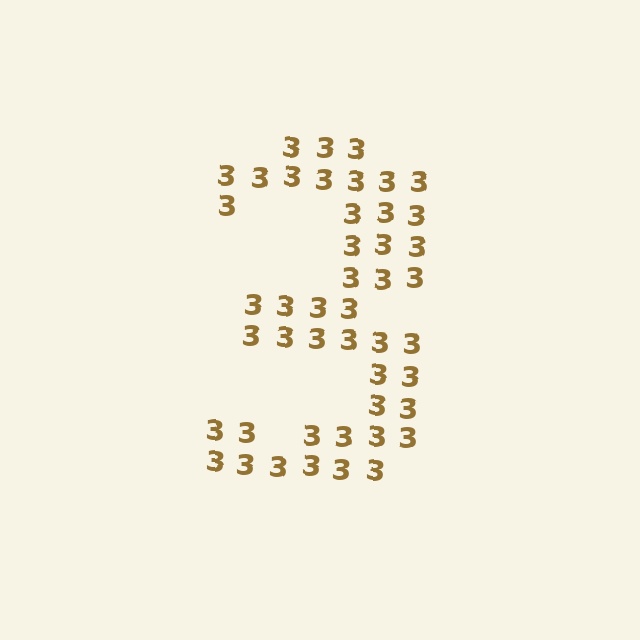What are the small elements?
The small elements are digit 3's.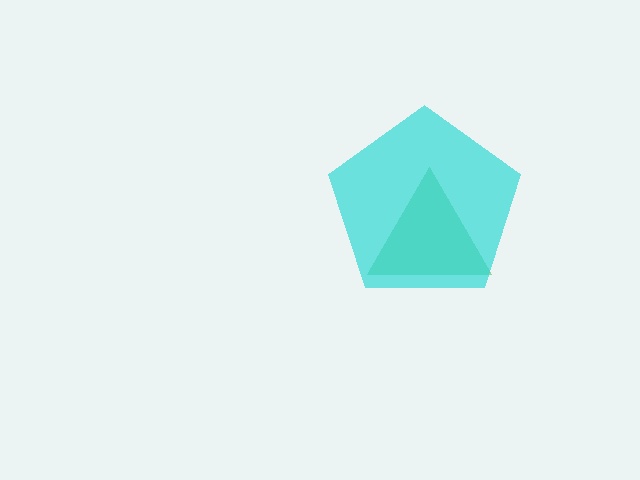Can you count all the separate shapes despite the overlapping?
Yes, there are 2 separate shapes.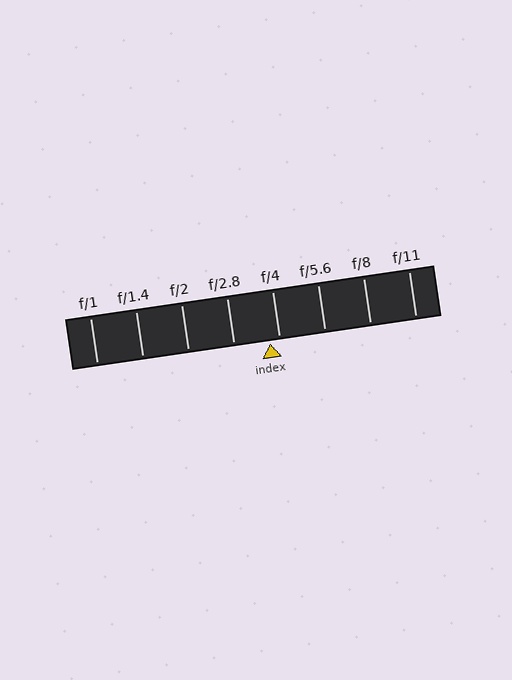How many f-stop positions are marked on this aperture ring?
There are 8 f-stop positions marked.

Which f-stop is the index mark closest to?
The index mark is closest to f/4.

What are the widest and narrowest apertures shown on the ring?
The widest aperture shown is f/1 and the narrowest is f/11.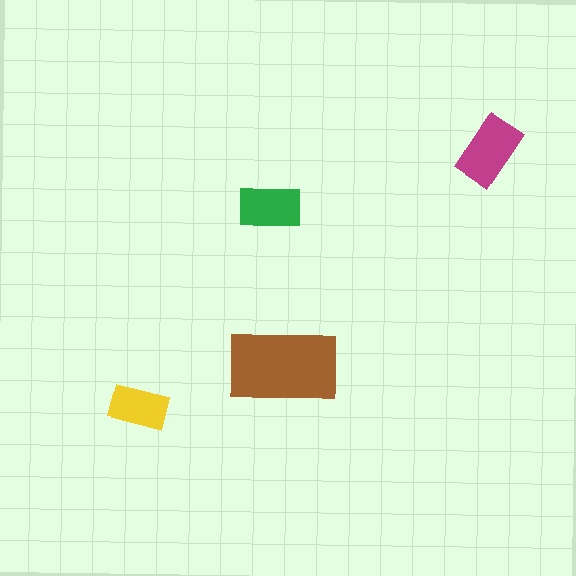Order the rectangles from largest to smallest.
the brown one, the magenta one, the green one, the yellow one.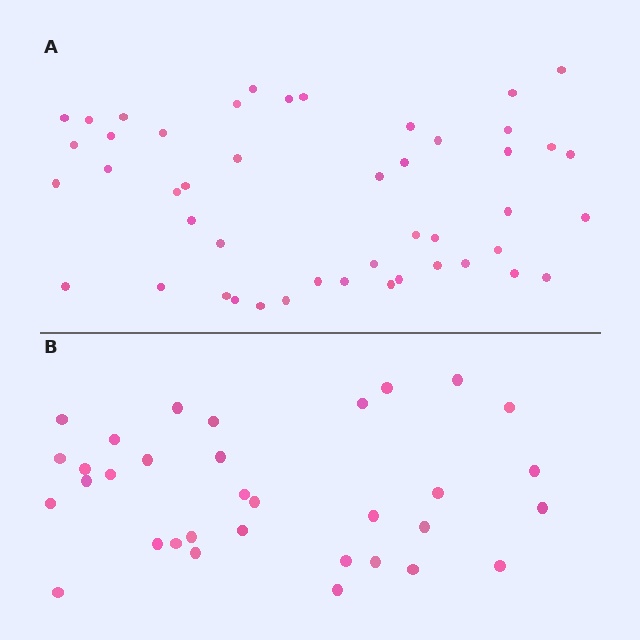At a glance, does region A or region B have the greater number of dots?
Region A (the top region) has more dots.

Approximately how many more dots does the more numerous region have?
Region A has approximately 15 more dots than region B.